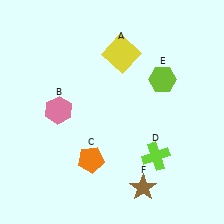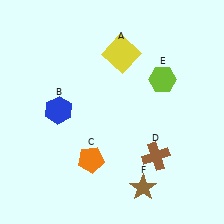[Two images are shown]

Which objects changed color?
B changed from pink to blue. D changed from lime to brown.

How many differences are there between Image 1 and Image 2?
There are 2 differences between the two images.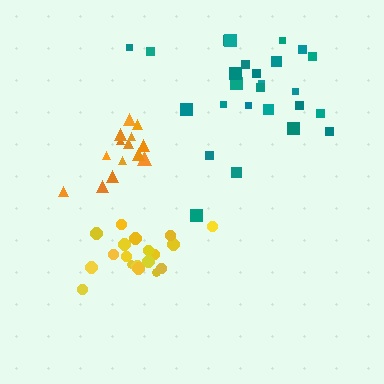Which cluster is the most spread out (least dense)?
Teal.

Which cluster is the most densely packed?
Yellow.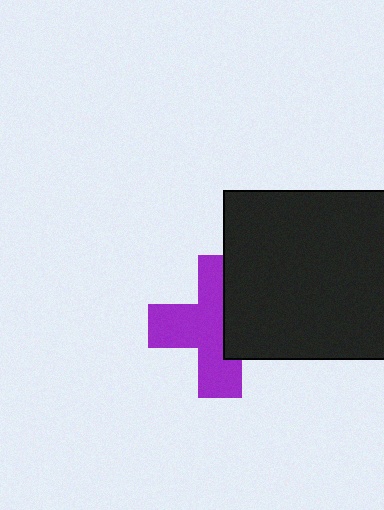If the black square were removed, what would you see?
You would see the complete purple cross.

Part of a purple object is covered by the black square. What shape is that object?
It is a cross.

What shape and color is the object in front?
The object in front is a black square.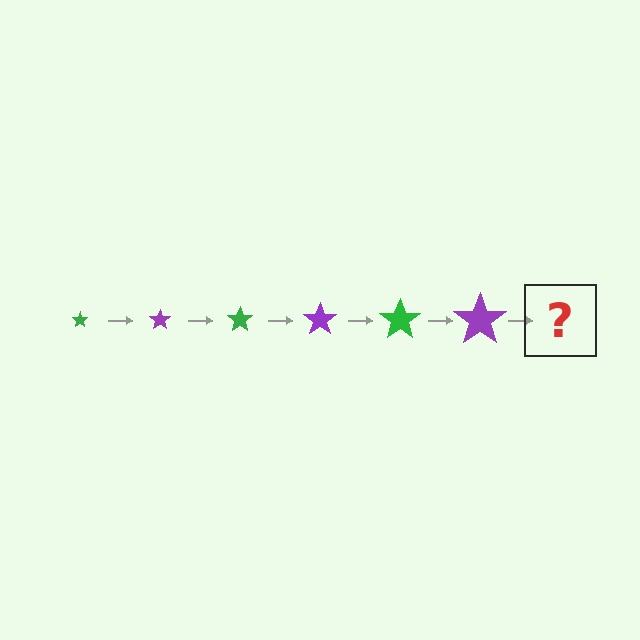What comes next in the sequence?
The next element should be a green star, larger than the previous one.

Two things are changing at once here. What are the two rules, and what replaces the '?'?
The two rules are that the star grows larger each step and the color cycles through green and purple. The '?' should be a green star, larger than the previous one.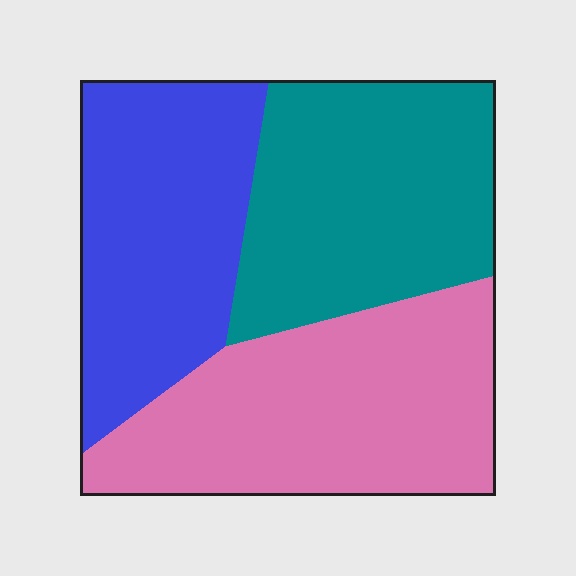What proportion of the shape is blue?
Blue covers roughly 30% of the shape.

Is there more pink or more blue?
Pink.